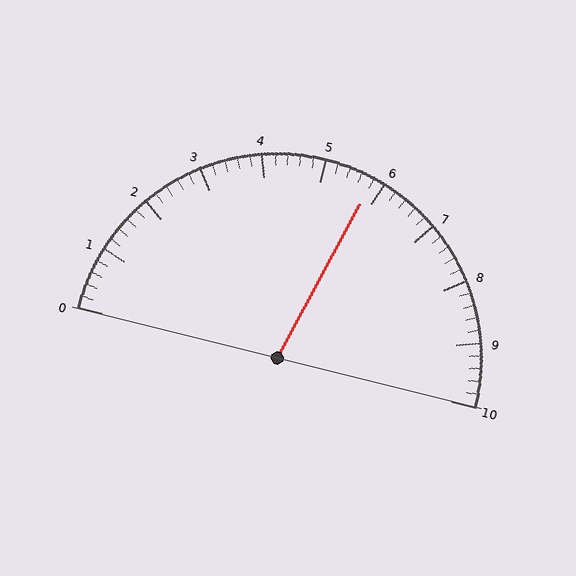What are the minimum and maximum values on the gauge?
The gauge ranges from 0 to 10.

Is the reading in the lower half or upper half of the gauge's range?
The reading is in the upper half of the range (0 to 10).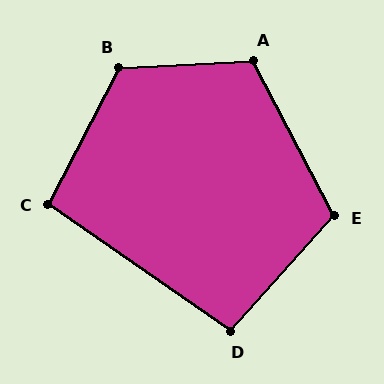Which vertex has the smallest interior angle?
D, at approximately 97 degrees.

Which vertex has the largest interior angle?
B, at approximately 120 degrees.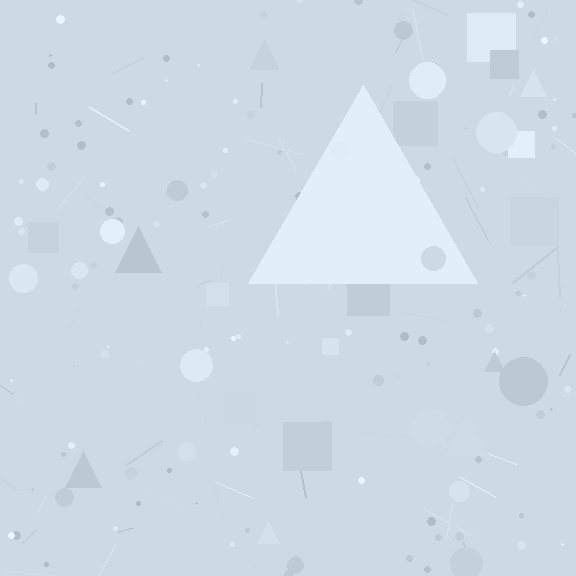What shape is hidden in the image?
A triangle is hidden in the image.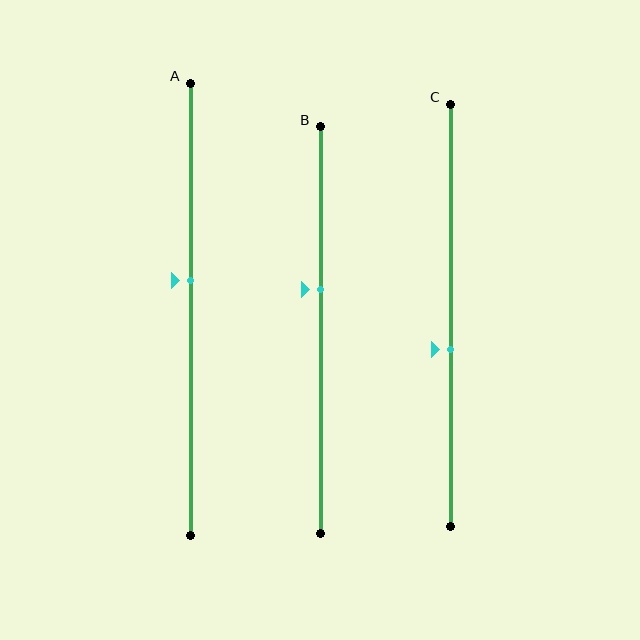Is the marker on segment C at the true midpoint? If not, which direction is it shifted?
No, the marker on segment C is shifted downward by about 8% of the segment length.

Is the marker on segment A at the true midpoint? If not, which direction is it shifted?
No, the marker on segment A is shifted upward by about 6% of the segment length.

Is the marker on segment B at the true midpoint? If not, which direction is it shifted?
No, the marker on segment B is shifted upward by about 10% of the segment length.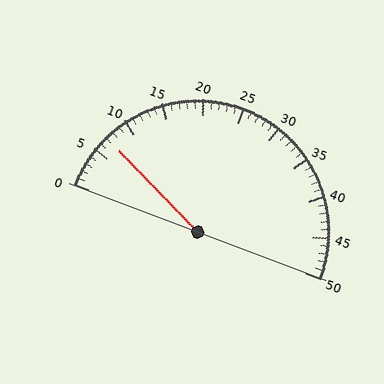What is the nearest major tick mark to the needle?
The nearest major tick mark is 5.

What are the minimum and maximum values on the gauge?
The gauge ranges from 0 to 50.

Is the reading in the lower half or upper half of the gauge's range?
The reading is in the lower half of the range (0 to 50).